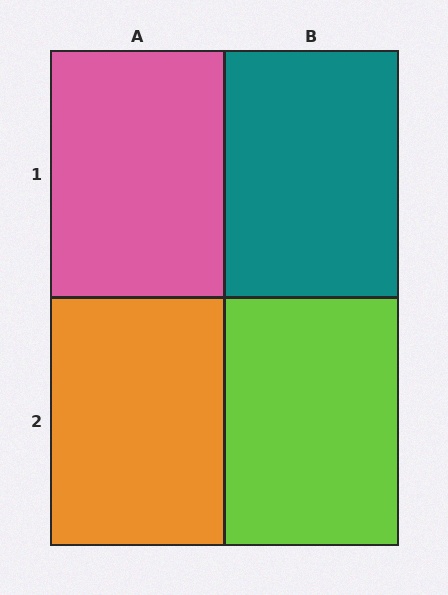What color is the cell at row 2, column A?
Orange.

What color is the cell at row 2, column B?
Lime.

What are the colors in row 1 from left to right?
Pink, teal.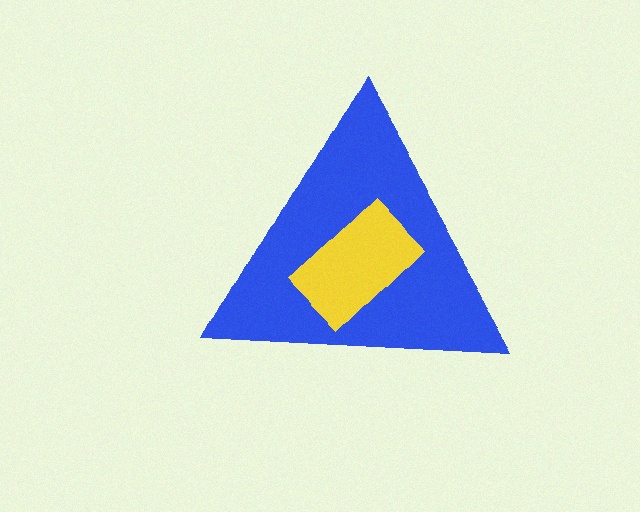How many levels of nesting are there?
2.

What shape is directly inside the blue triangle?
The yellow rectangle.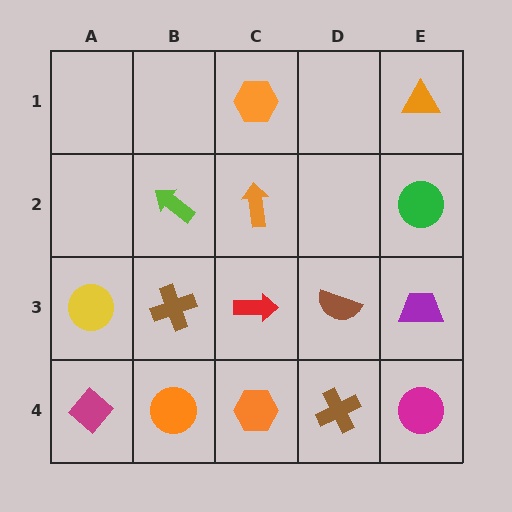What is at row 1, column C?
An orange hexagon.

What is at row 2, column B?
A lime arrow.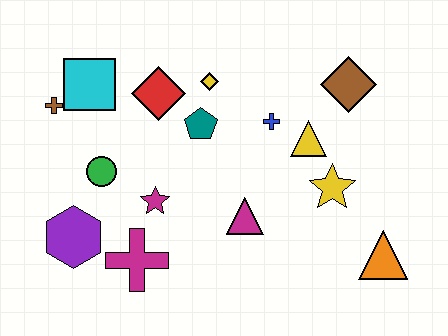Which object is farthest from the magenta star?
The orange triangle is farthest from the magenta star.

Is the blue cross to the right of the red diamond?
Yes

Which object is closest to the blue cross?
The yellow triangle is closest to the blue cross.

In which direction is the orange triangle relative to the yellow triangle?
The orange triangle is below the yellow triangle.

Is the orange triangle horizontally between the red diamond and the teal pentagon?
No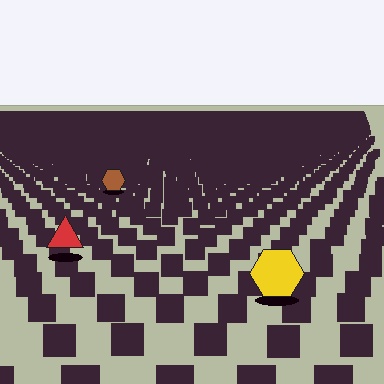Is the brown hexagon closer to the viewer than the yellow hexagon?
No. The yellow hexagon is closer — you can tell from the texture gradient: the ground texture is coarser near it.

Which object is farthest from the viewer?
The brown hexagon is farthest from the viewer. It appears smaller and the ground texture around it is denser.